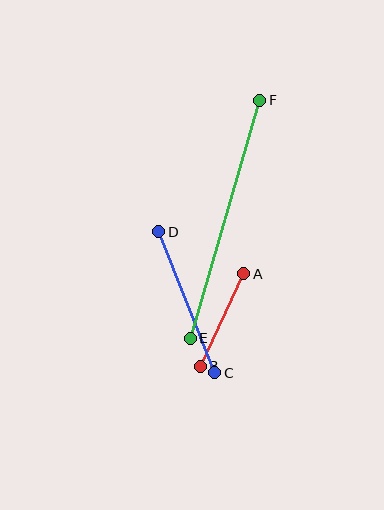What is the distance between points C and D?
The distance is approximately 152 pixels.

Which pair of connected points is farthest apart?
Points E and F are farthest apart.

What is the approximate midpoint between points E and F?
The midpoint is at approximately (225, 219) pixels.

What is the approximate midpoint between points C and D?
The midpoint is at approximately (187, 302) pixels.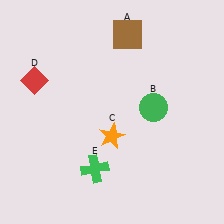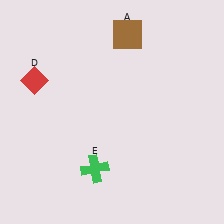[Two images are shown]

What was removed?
The green circle (B), the orange star (C) were removed in Image 2.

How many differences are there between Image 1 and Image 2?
There are 2 differences between the two images.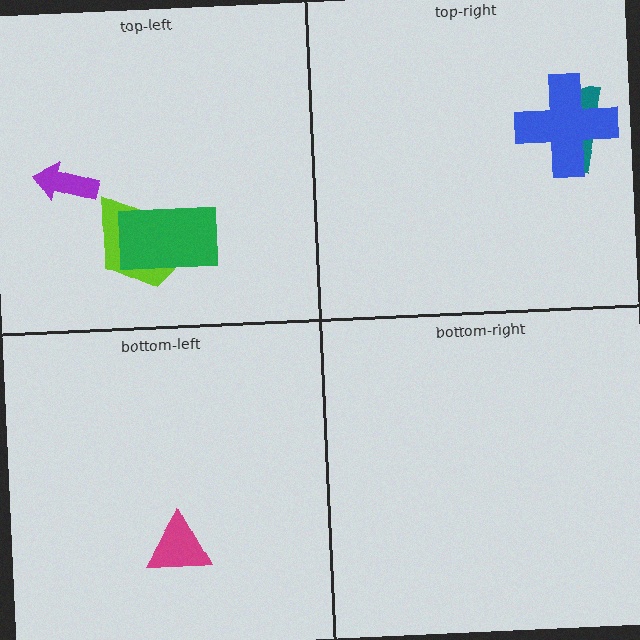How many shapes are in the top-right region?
2.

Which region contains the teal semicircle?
The top-right region.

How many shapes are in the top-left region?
3.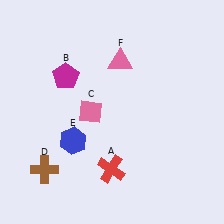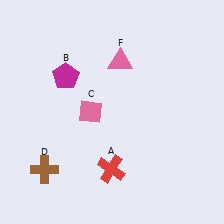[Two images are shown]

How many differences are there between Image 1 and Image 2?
There is 1 difference between the two images.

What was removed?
The blue hexagon (E) was removed in Image 2.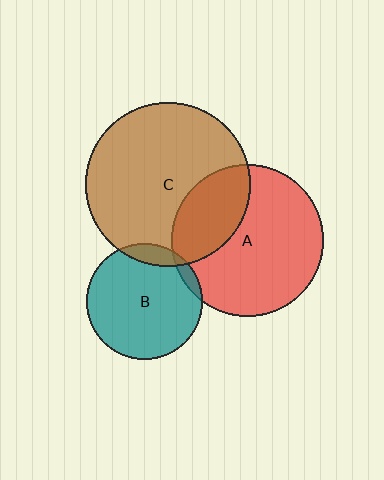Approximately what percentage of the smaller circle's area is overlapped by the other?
Approximately 30%.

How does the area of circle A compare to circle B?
Approximately 1.7 times.